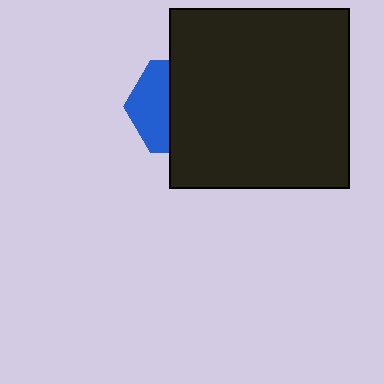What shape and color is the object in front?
The object in front is a black square.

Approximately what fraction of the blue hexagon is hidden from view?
Roughly 59% of the blue hexagon is hidden behind the black square.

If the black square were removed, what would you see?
You would see the complete blue hexagon.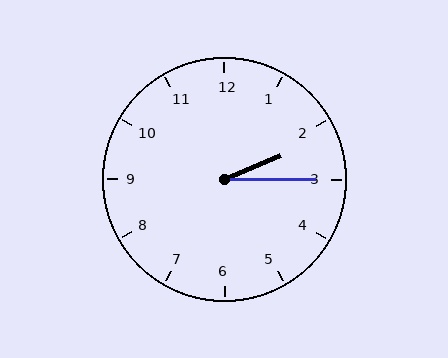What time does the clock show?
2:15.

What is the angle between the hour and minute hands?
Approximately 22 degrees.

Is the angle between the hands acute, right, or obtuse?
It is acute.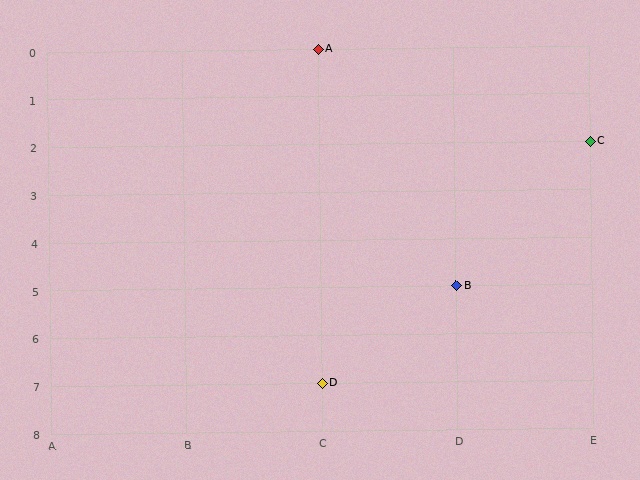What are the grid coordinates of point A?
Point A is at grid coordinates (C, 0).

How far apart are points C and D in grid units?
Points C and D are 2 columns and 5 rows apart (about 5.4 grid units diagonally).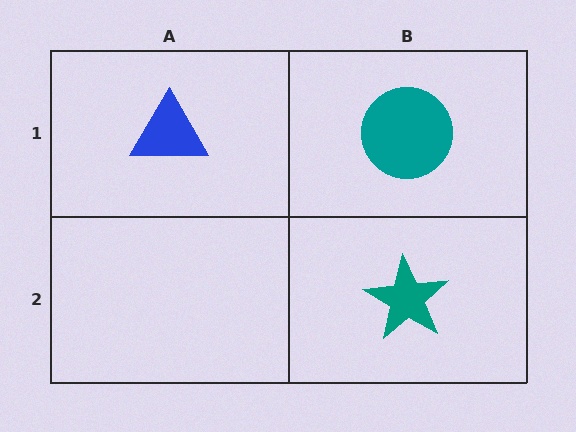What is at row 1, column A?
A blue triangle.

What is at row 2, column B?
A teal star.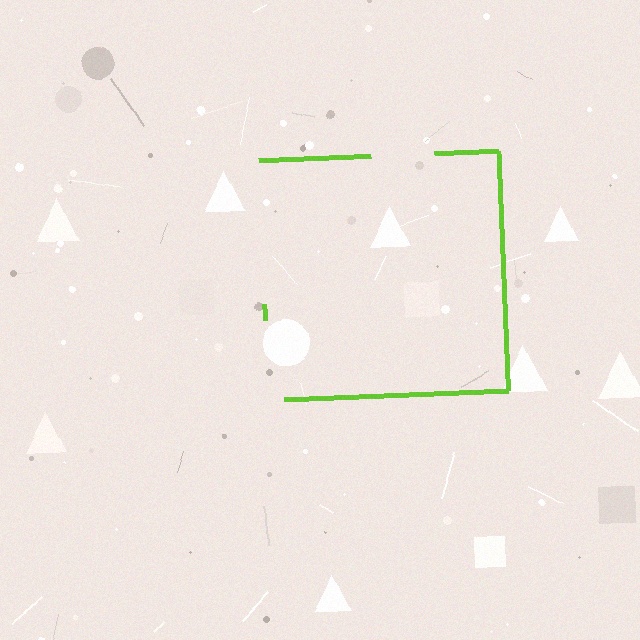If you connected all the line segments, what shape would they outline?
They would outline a square.